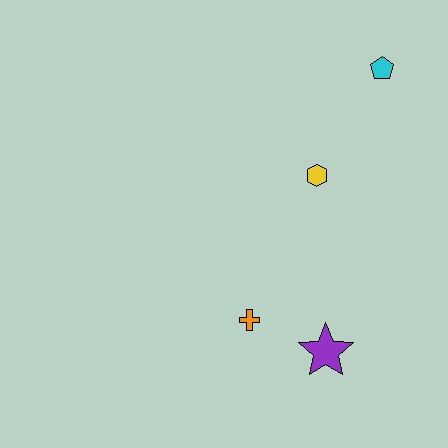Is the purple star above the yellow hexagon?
No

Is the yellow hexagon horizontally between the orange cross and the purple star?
Yes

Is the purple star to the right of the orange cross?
Yes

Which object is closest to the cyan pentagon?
The yellow hexagon is closest to the cyan pentagon.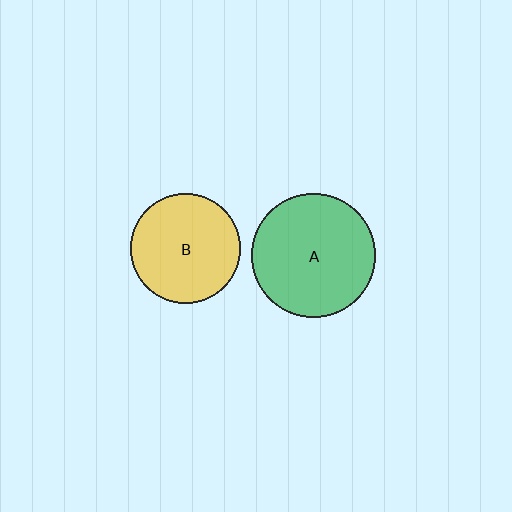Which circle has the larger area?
Circle A (green).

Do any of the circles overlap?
No, none of the circles overlap.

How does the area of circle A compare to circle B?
Approximately 1.3 times.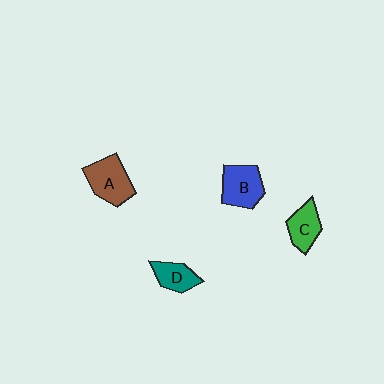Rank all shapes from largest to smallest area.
From largest to smallest: A (brown), B (blue), C (green), D (teal).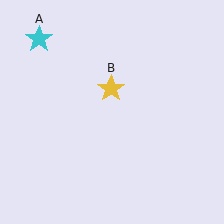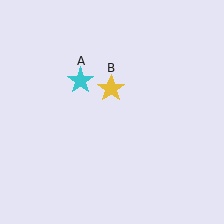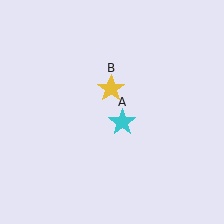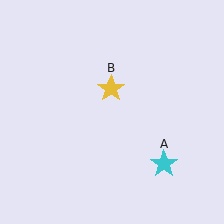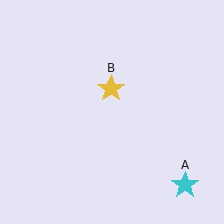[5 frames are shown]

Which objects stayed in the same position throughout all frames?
Yellow star (object B) remained stationary.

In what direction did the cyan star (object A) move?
The cyan star (object A) moved down and to the right.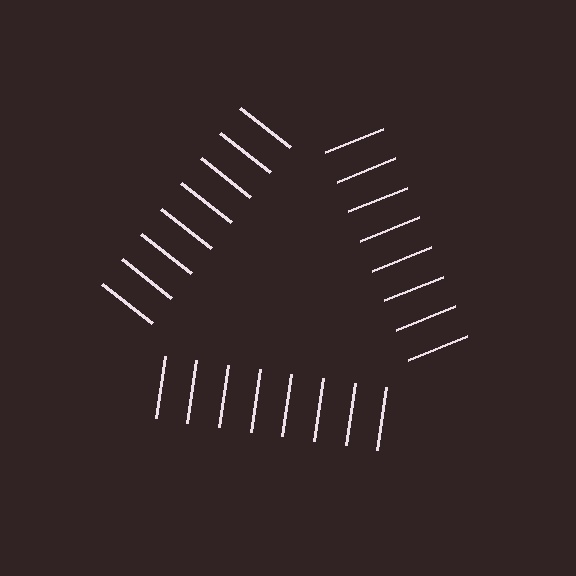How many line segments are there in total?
24 — 8 along each of the 3 edges.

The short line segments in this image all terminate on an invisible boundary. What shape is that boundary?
An illusory triangle — the line segments terminate on its edges but no continuous stroke is drawn.